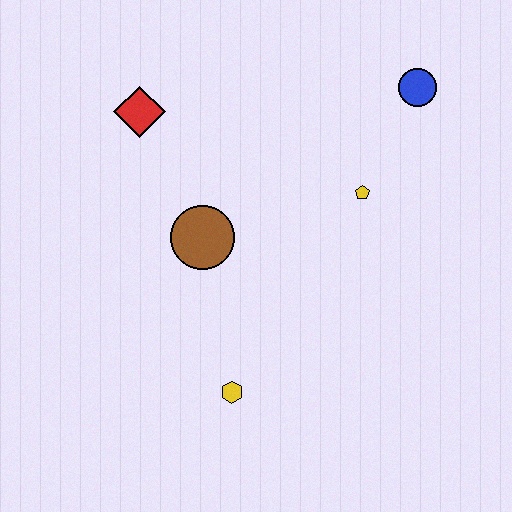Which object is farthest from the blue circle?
The yellow hexagon is farthest from the blue circle.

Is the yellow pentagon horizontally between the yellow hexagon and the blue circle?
Yes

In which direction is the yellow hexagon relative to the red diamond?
The yellow hexagon is below the red diamond.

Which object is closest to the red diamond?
The brown circle is closest to the red diamond.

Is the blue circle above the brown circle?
Yes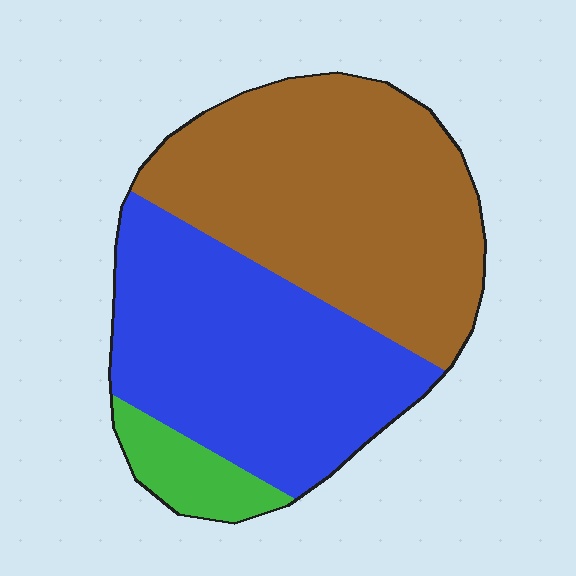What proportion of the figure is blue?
Blue covers 43% of the figure.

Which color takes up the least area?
Green, at roughly 10%.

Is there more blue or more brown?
Brown.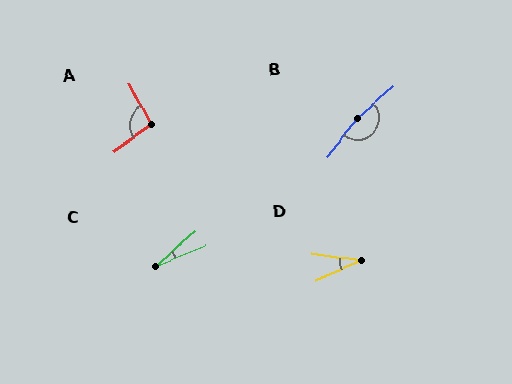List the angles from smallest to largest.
C (18°), D (31°), A (97°), B (169°).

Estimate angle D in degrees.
Approximately 31 degrees.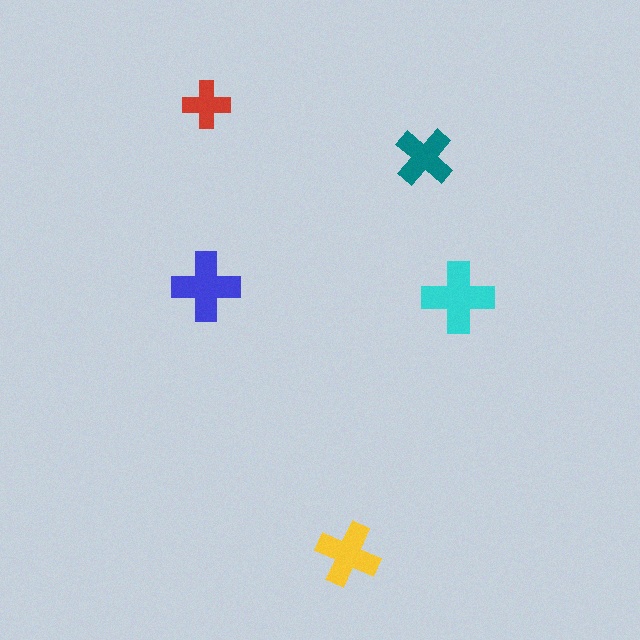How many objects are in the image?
There are 5 objects in the image.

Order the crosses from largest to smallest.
the cyan one, the blue one, the yellow one, the teal one, the red one.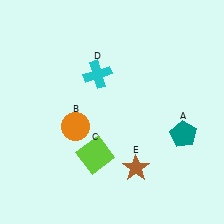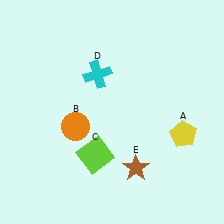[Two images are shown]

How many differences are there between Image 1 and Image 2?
There is 1 difference between the two images.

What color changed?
The pentagon (A) changed from teal in Image 1 to yellow in Image 2.